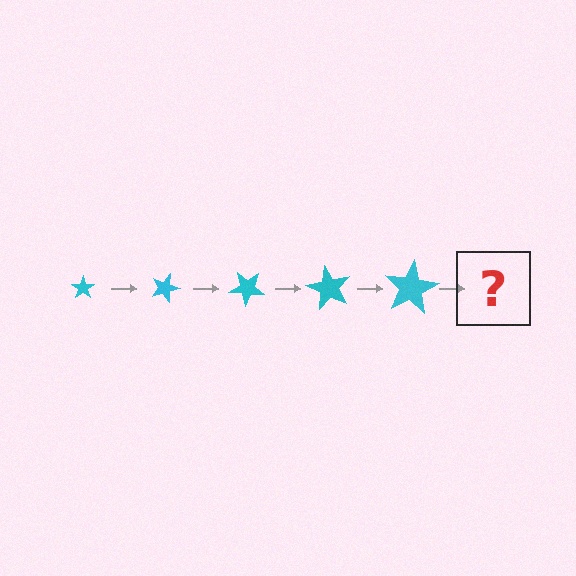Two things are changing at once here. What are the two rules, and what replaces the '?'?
The two rules are that the star grows larger each step and it rotates 20 degrees each step. The '?' should be a star, larger than the previous one and rotated 100 degrees from the start.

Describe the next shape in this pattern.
It should be a star, larger than the previous one and rotated 100 degrees from the start.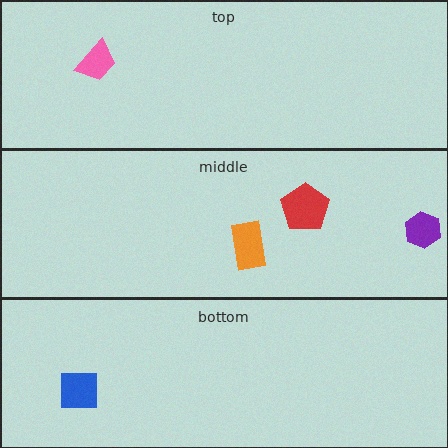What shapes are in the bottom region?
The blue square.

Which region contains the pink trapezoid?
The top region.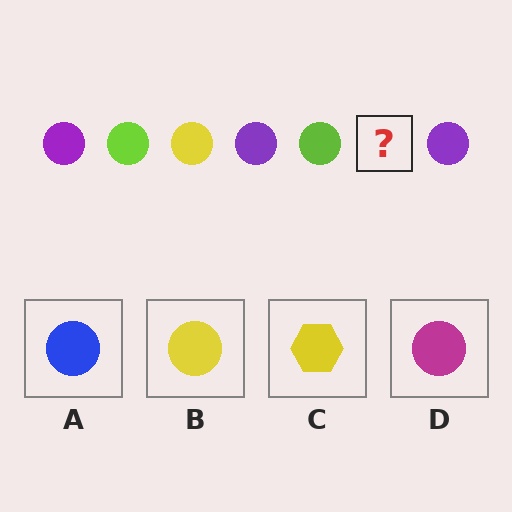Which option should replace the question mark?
Option B.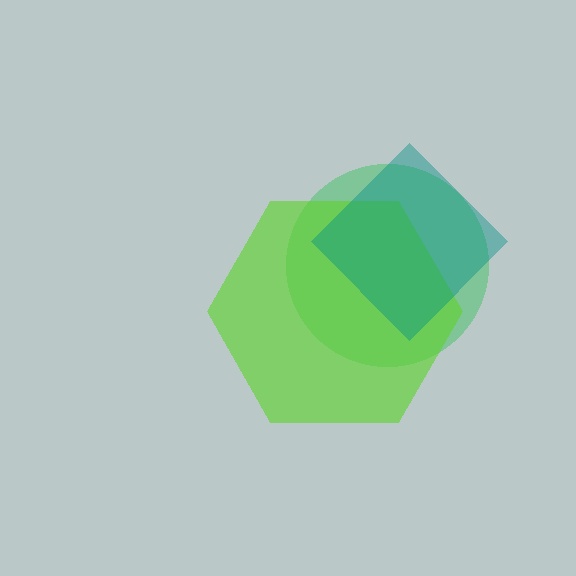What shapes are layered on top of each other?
The layered shapes are: a green circle, a lime hexagon, a teal diamond.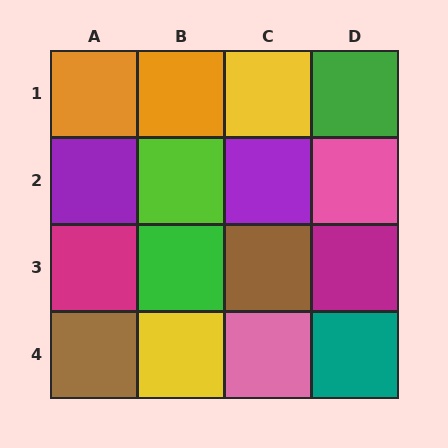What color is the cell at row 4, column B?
Yellow.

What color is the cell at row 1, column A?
Orange.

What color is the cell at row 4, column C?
Pink.